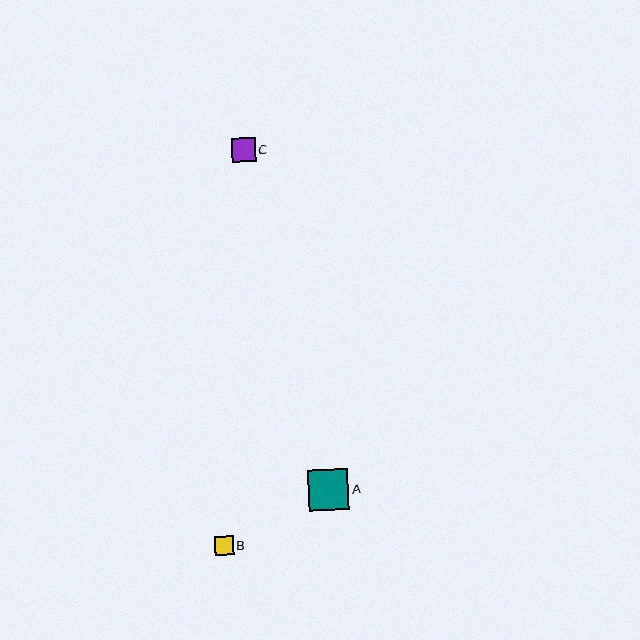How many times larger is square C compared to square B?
Square C is approximately 1.2 times the size of square B.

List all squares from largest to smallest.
From largest to smallest: A, C, B.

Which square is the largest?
Square A is the largest with a size of approximately 41 pixels.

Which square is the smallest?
Square B is the smallest with a size of approximately 19 pixels.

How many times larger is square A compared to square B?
Square A is approximately 2.1 times the size of square B.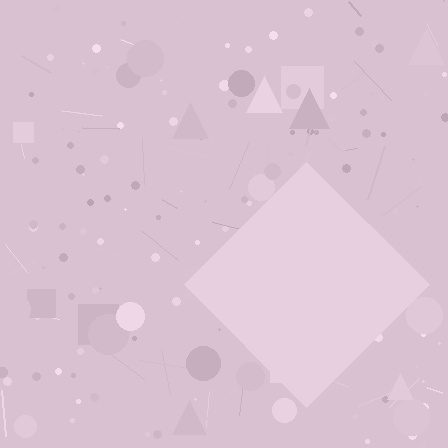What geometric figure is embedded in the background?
A diamond is embedded in the background.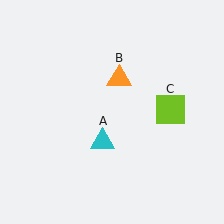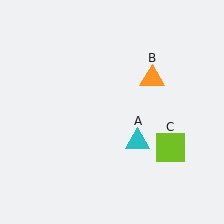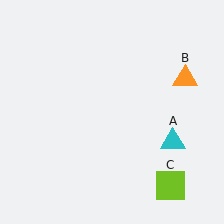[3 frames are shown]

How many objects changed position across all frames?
3 objects changed position: cyan triangle (object A), orange triangle (object B), lime square (object C).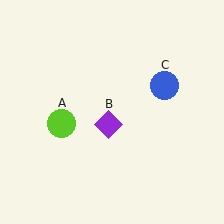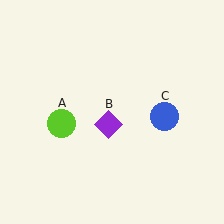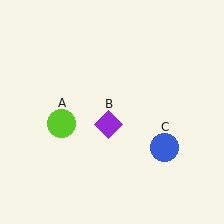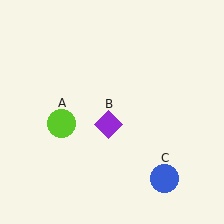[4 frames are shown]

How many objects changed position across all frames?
1 object changed position: blue circle (object C).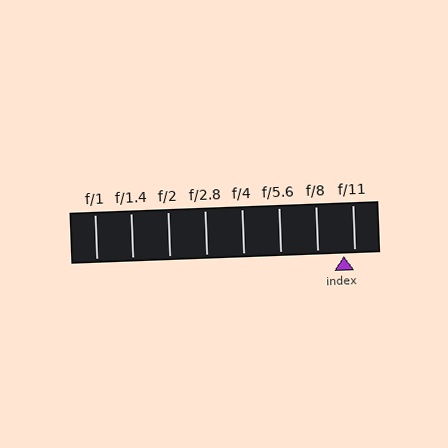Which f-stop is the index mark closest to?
The index mark is closest to f/11.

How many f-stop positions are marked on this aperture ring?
There are 8 f-stop positions marked.